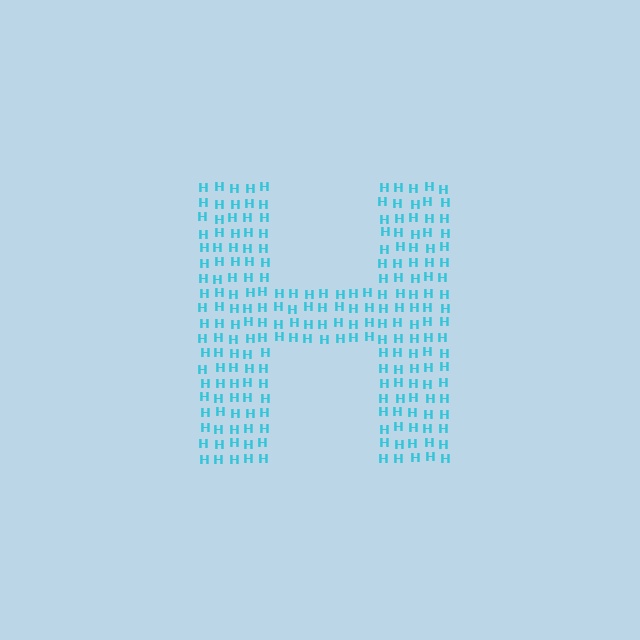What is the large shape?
The large shape is the letter H.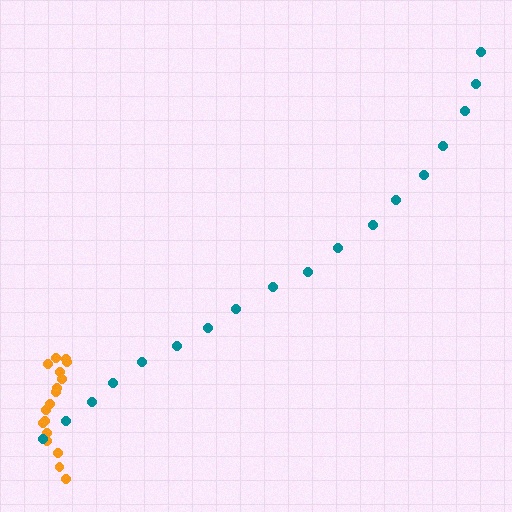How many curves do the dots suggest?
There are 2 distinct paths.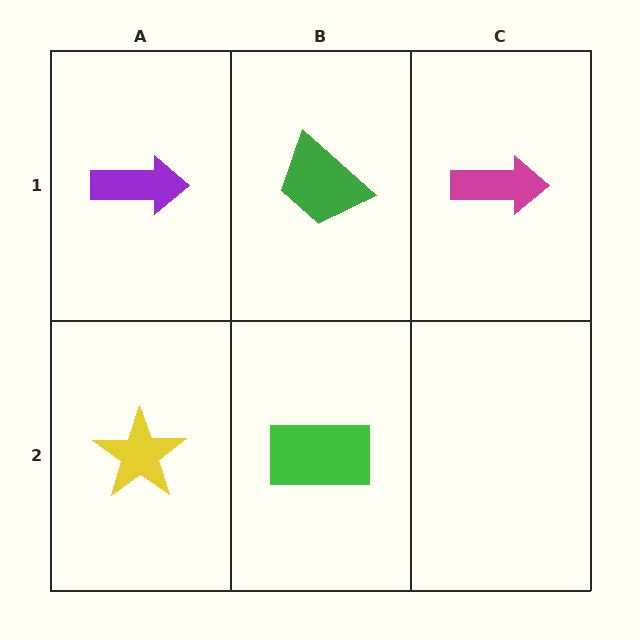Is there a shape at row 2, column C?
No, that cell is empty.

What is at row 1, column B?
A green trapezoid.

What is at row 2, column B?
A green rectangle.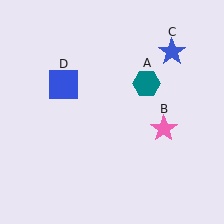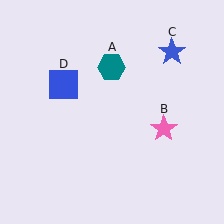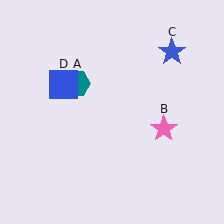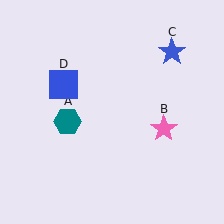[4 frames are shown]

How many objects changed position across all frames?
1 object changed position: teal hexagon (object A).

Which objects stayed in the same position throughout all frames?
Pink star (object B) and blue star (object C) and blue square (object D) remained stationary.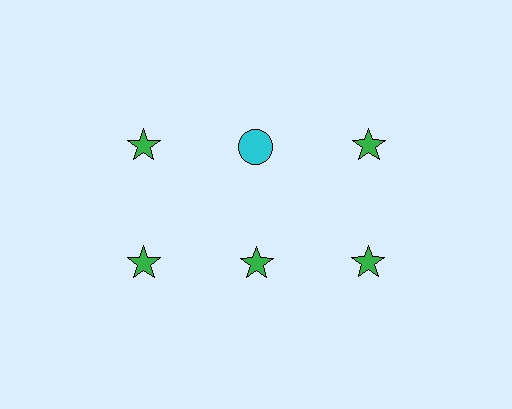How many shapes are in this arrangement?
There are 6 shapes arranged in a grid pattern.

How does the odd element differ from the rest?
It differs in both color (cyan instead of green) and shape (circle instead of star).